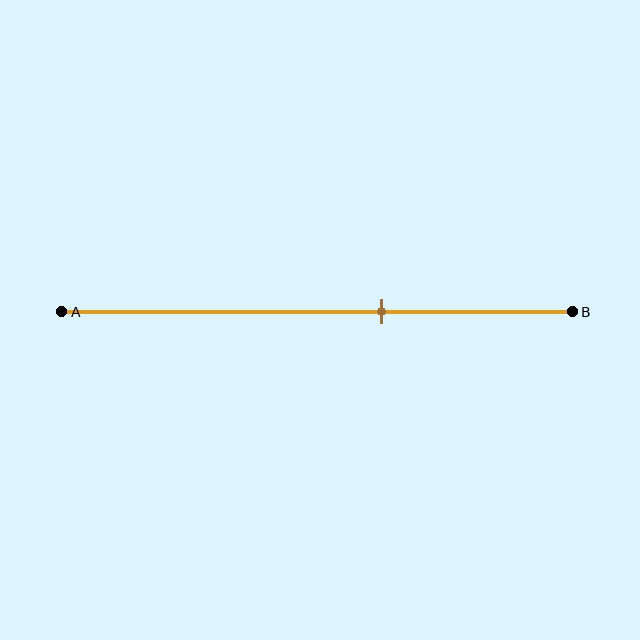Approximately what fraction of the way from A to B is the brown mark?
The brown mark is approximately 65% of the way from A to B.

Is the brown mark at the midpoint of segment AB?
No, the mark is at about 65% from A, not at the 50% midpoint.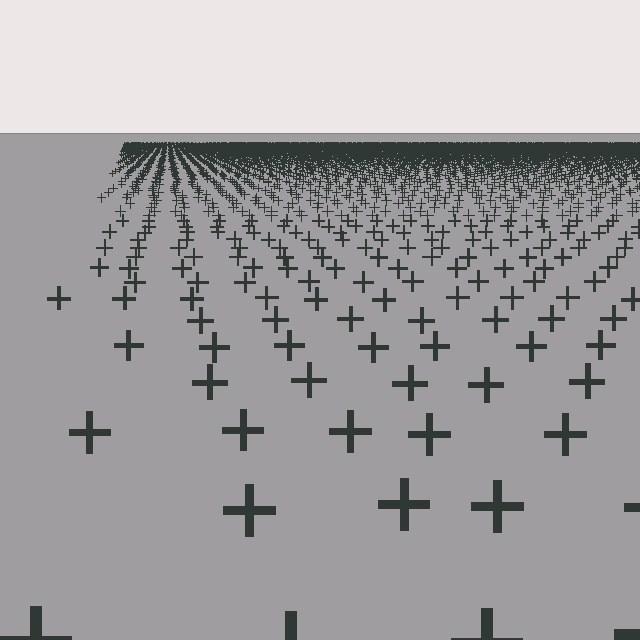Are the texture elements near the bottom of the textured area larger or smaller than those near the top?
Larger. Near the bottom, elements are closer to the viewer and appear at a bigger on-screen size.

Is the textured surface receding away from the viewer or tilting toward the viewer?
The surface is receding away from the viewer. Texture elements get smaller and denser toward the top.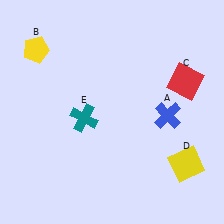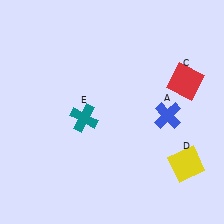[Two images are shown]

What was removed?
The yellow pentagon (B) was removed in Image 2.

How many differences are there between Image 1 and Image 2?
There is 1 difference between the two images.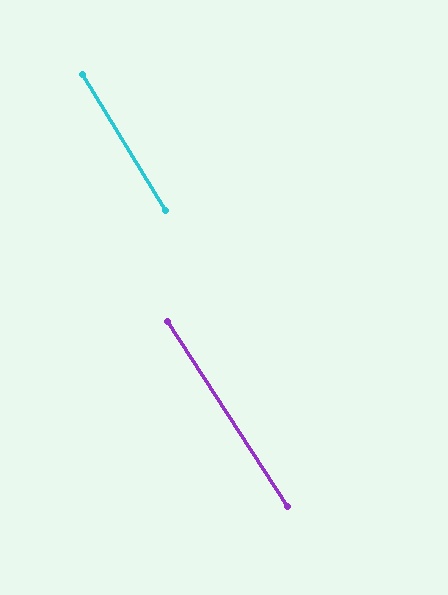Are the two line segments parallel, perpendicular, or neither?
Parallel — their directions differ by only 1.7°.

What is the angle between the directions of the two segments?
Approximately 2 degrees.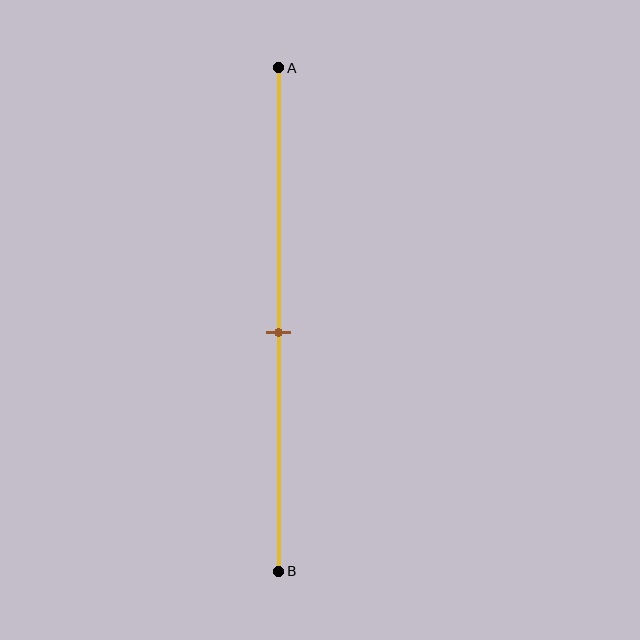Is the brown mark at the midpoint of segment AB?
Yes, the mark is approximately at the midpoint.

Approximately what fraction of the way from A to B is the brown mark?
The brown mark is approximately 50% of the way from A to B.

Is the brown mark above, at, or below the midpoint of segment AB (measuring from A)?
The brown mark is approximately at the midpoint of segment AB.